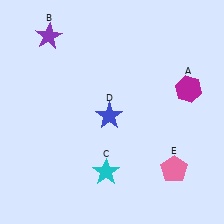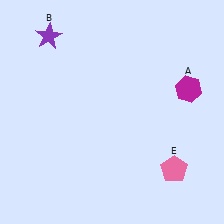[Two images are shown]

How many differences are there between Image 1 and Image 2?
There are 2 differences between the two images.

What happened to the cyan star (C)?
The cyan star (C) was removed in Image 2. It was in the bottom-left area of Image 1.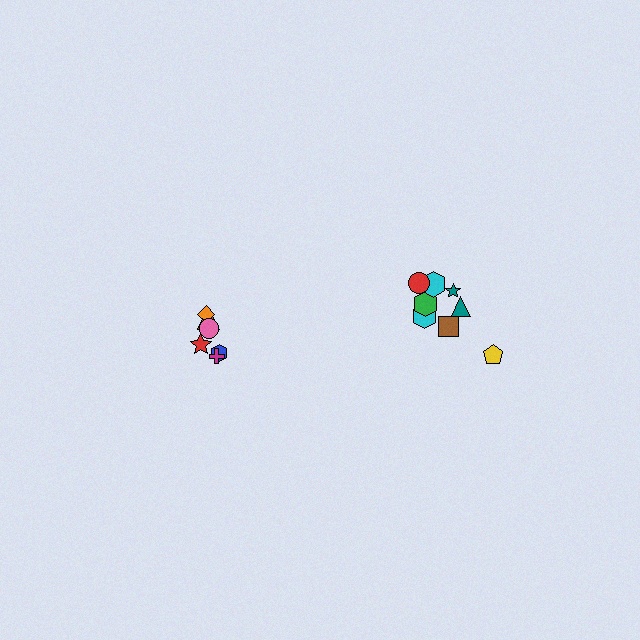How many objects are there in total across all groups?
There are 14 objects.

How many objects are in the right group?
There are 8 objects.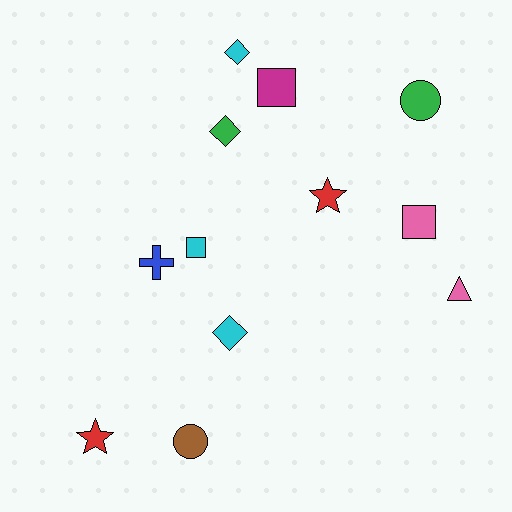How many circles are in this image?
There are 2 circles.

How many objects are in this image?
There are 12 objects.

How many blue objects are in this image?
There is 1 blue object.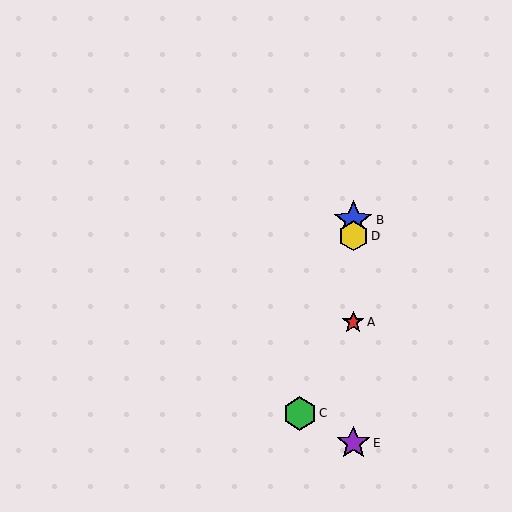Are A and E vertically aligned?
Yes, both are at x≈353.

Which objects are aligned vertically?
Objects A, B, D, E are aligned vertically.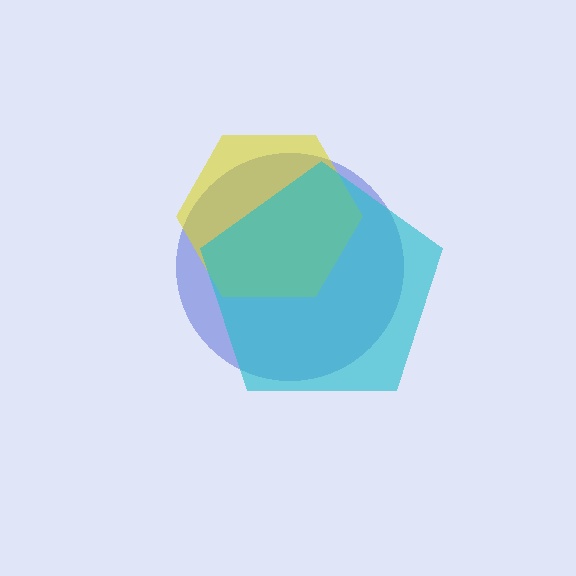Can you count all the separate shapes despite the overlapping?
Yes, there are 3 separate shapes.